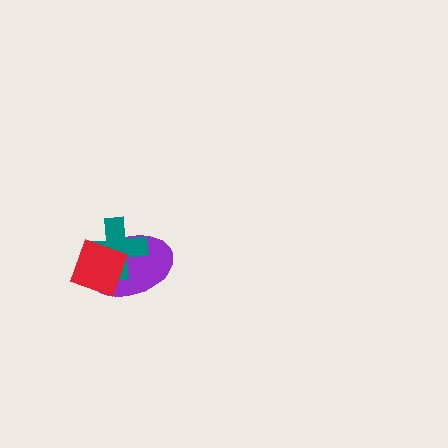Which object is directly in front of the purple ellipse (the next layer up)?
The teal cross is directly in front of the purple ellipse.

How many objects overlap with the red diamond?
2 objects overlap with the red diamond.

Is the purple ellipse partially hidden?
Yes, it is partially covered by another shape.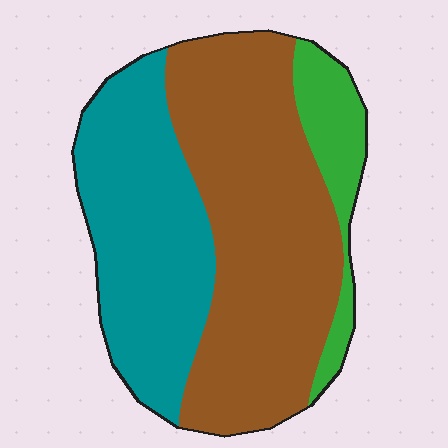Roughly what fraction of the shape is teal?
Teal takes up about three eighths (3/8) of the shape.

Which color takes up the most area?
Brown, at roughly 50%.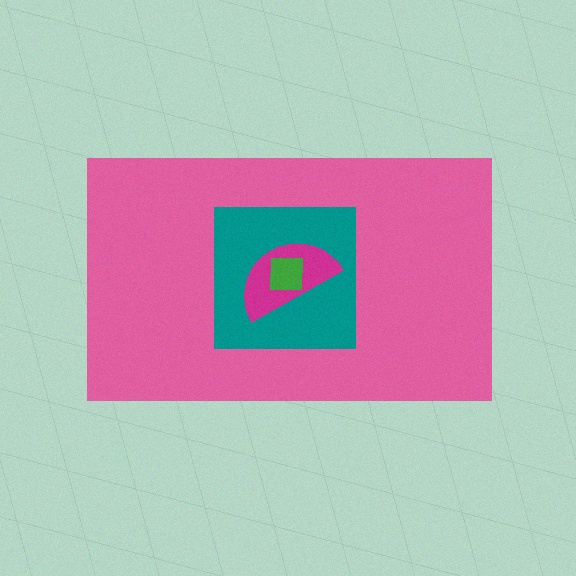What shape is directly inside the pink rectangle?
The teal square.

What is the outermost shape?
The pink rectangle.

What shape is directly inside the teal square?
The magenta semicircle.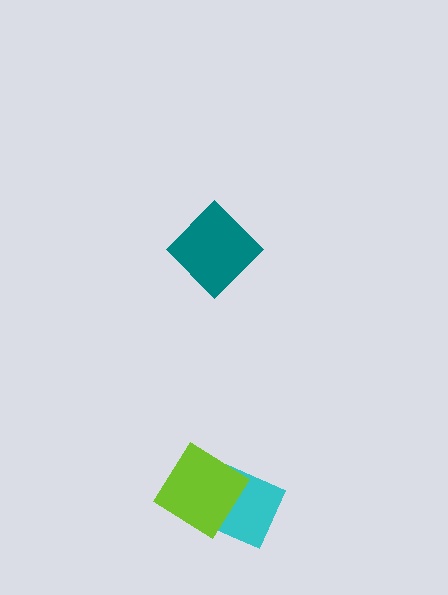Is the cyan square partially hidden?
Yes, it is partially covered by another shape.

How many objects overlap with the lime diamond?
1 object overlaps with the lime diamond.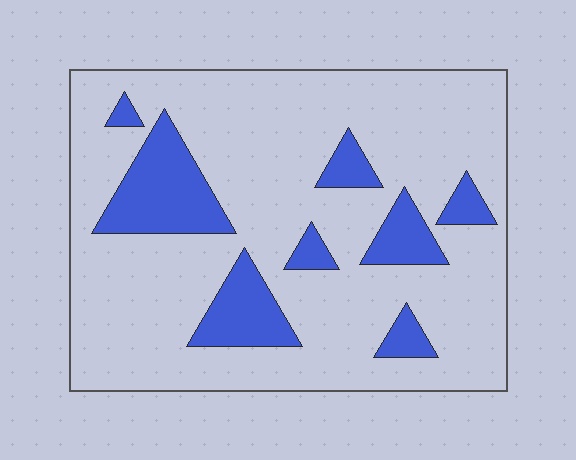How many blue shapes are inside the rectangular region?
8.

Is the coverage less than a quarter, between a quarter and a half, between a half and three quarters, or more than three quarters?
Less than a quarter.